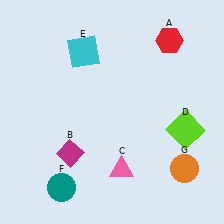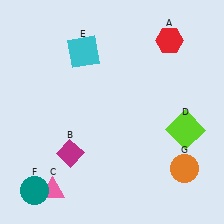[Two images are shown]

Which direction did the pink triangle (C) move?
The pink triangle (C) moved left.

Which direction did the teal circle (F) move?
The teal circle (F) moved left.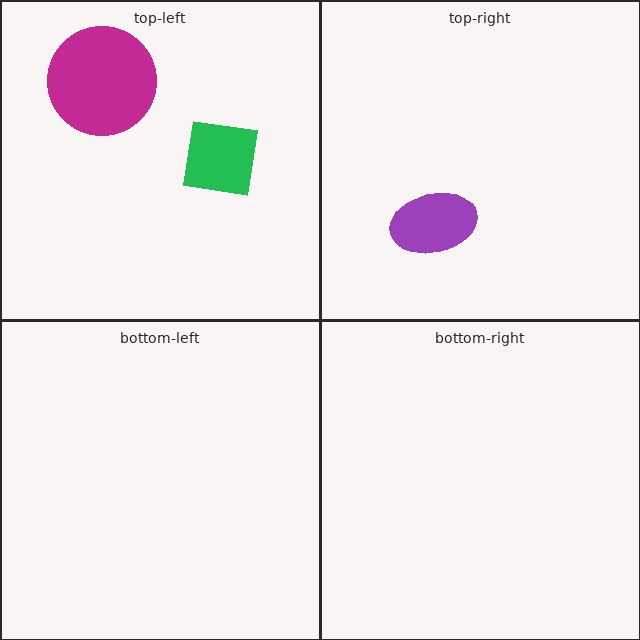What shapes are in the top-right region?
The purple ellipse.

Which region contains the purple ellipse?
The top-right region.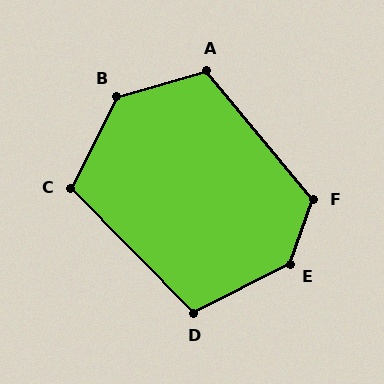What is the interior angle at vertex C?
Approximately 109 degrees (obtuse).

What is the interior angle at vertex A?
Approximately 114 degrees (obtuse).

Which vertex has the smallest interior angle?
D, at approximately 107 degrees.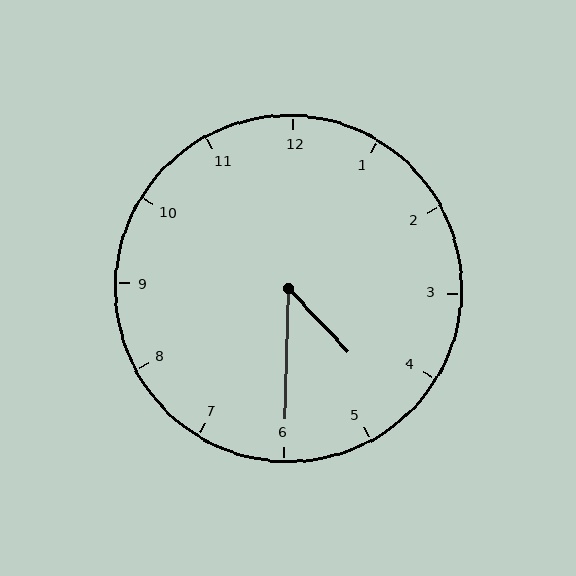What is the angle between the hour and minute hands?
Approximately 45 degrees.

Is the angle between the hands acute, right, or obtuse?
It is acute.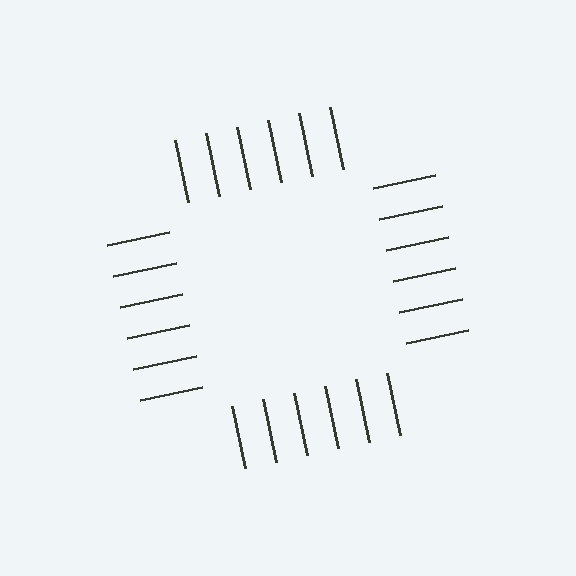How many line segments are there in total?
24 — 6 along each of the 4 edges.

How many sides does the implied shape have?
4 sides — the line-ends trace a square.